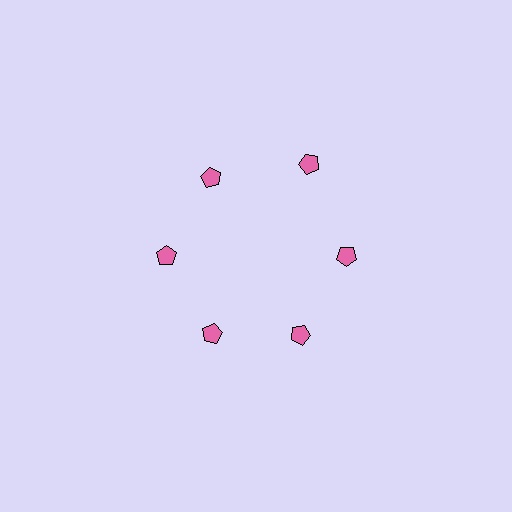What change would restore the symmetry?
The symmetry would be restored by moving it inward, back onto the ring so that all 6 pentagons sit at equal angles and equal distance from the center.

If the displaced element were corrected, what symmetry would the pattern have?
It would have 6-fold rotational symmetry — the pattern would map onto itself every 60 degrees.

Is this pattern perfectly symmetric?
No. The 6 pink pentagons are arranged in a ring, but one element near the 1 o'clock position is pushed outward from the center, breaking the 6-fold rotational symmetry.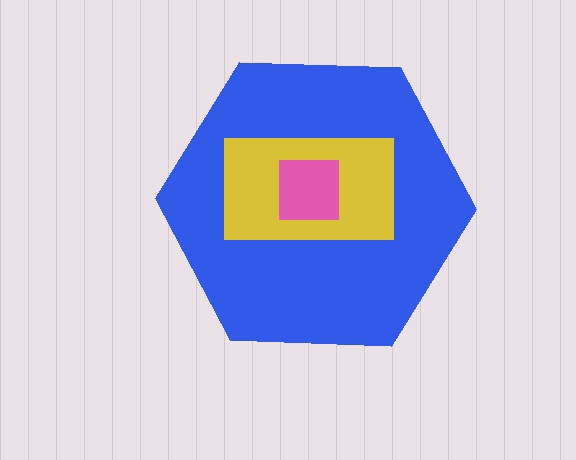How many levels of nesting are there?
3.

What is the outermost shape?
The blue hexagon.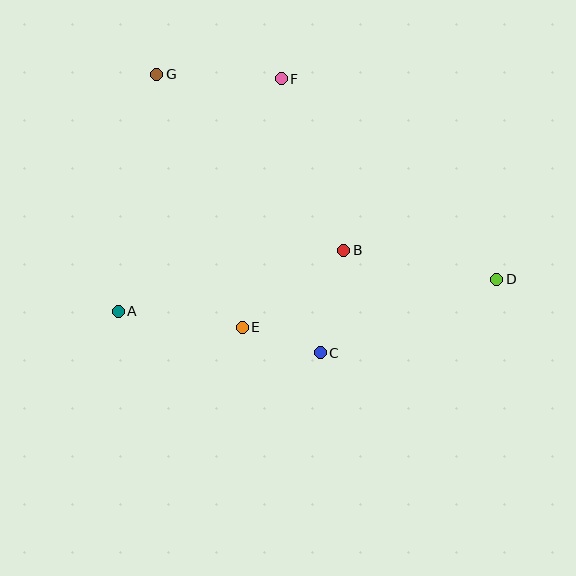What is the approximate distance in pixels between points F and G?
The distance between F and G is approximately 125 pixels.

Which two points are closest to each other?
Points C and E are closest to each other.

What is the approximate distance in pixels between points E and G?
The distance between E and G is approximately 267 pixels.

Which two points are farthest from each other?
Points D and G are farthest from each other.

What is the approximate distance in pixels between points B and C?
The distance between B and C is approximately 105 pixels.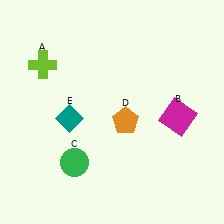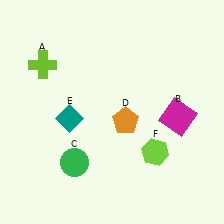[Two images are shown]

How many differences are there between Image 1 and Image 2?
There is 1 difference between the two images.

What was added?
A lime hexagon (F) was added in Image 2.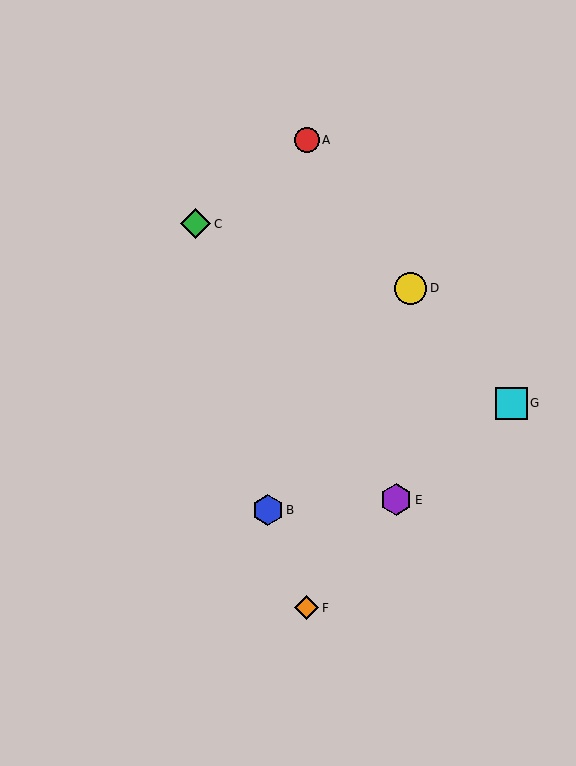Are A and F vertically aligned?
Yes, both are at x≈307.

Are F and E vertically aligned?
No, F is at x≈307 and E is at x≈396.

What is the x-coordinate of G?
Object G is at x≈512.